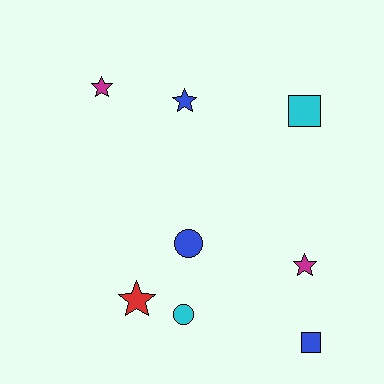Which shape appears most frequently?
Star, with 4 objects.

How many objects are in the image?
There are 8 objects.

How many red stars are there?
There is 1 red star.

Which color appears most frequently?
Blue, with 3 objects.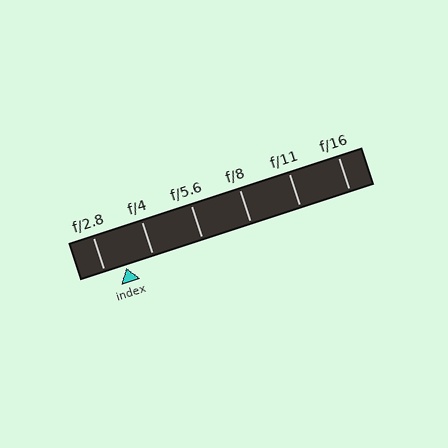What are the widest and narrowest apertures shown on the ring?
The widest aperture shown is f/2.8 and the narrowest is f/16.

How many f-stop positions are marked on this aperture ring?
There are 6 f-stop positions marked.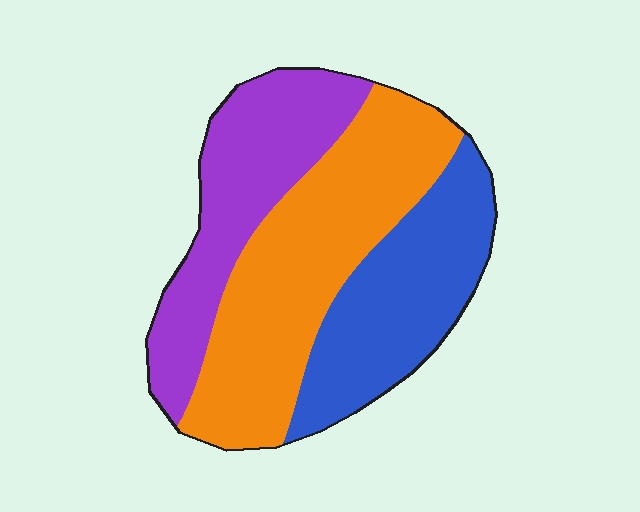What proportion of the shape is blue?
Blue covers about 30% of the shape.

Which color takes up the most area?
Orange, at roughly 40%.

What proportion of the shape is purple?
Purple covers 29% of the shape.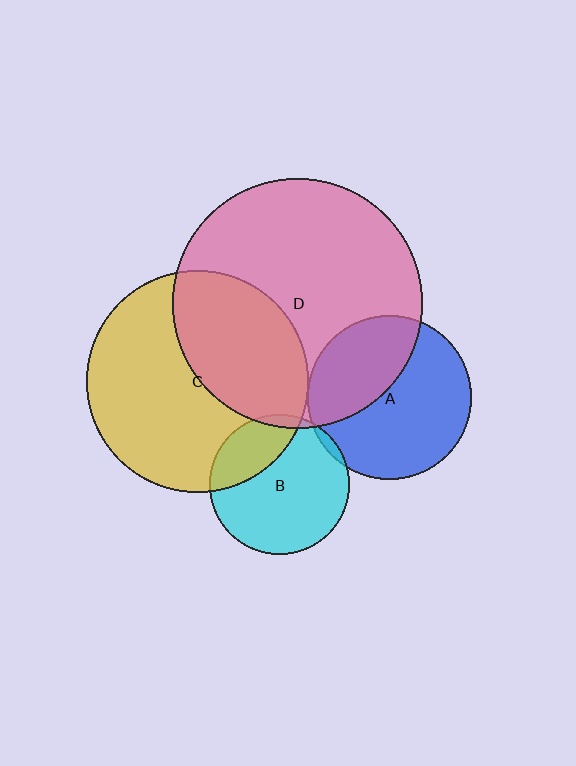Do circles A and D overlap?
Yes.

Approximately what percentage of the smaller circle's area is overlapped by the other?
Approximately 40%.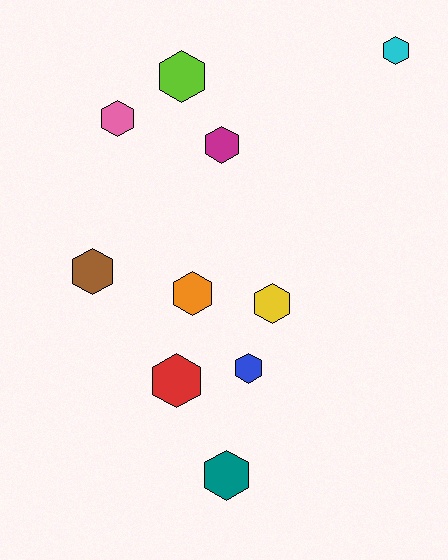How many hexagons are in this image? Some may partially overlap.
There are 10 hexagons.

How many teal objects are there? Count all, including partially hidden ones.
There is 1 teal object.